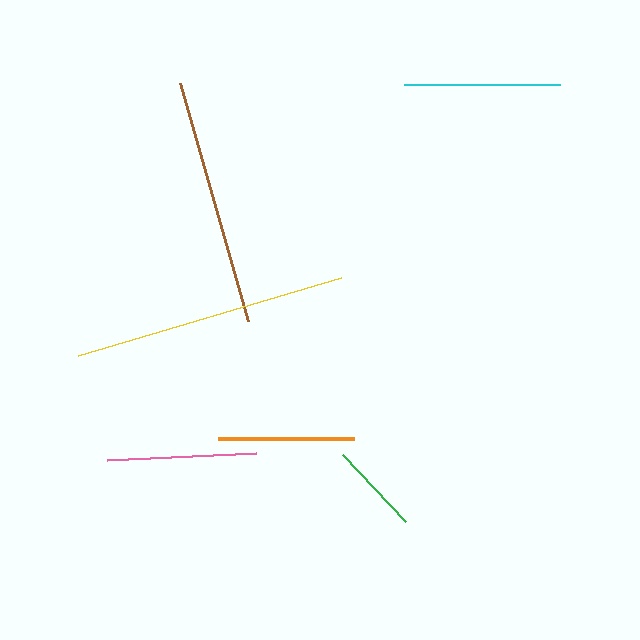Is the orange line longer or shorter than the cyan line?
The cyan line is longer than the orange line.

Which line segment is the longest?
The yellow line is the longest at approximately 274 pixels.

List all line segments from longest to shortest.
From longest to shortest: yellow, brown, cyan, pink, orange, green.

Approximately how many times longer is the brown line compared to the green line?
The brown line is approximately 2.7 times the length of the green line.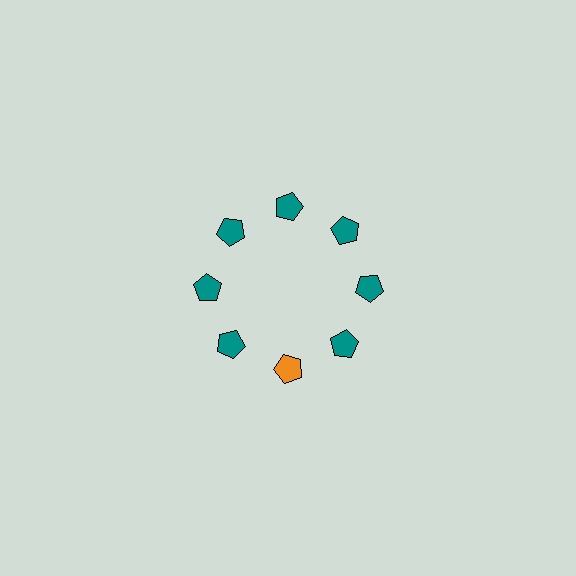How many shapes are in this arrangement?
There are 8 shapes arranged in a ring pattern.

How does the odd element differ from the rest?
It has a different color: orange instead of teal.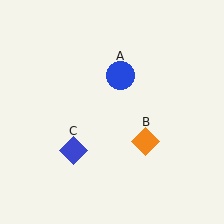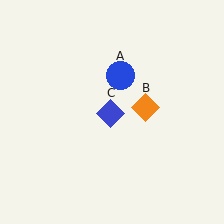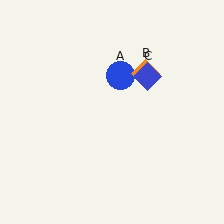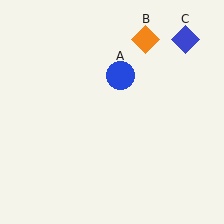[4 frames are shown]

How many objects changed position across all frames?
2 objects changed position: orange diamond (object B), blue diamond (object C).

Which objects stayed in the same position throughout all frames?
Blue circle (object A) remained stationary.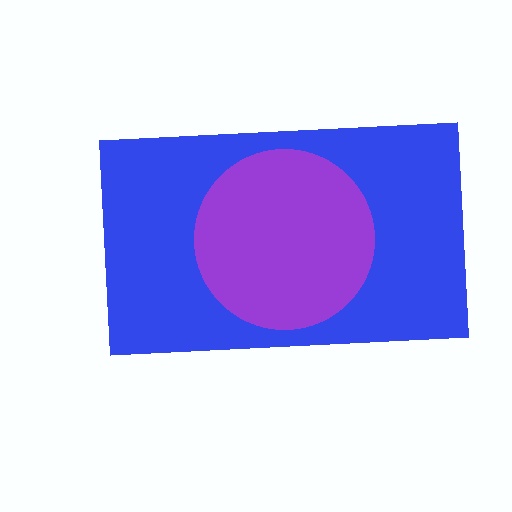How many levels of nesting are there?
2.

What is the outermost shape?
The blue rectangle.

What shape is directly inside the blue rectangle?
The purple circle.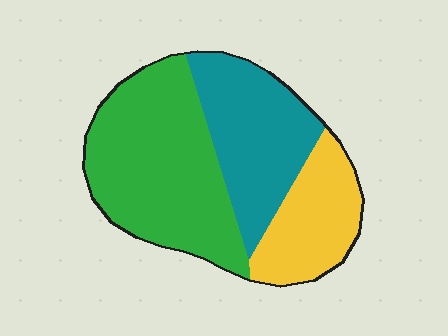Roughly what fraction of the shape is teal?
Teal takes up about one third (1/3) of the shape.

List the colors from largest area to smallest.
From largest to smallest: green, teal, yellow.